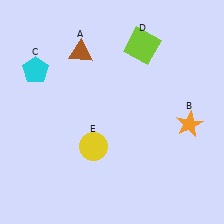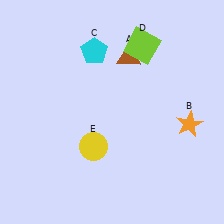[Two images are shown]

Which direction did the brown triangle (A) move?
The brown triangle (A) moved right.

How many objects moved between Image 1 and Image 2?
2 objects moved between the two images.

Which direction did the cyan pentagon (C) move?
The cyan pentagon (C) moved right.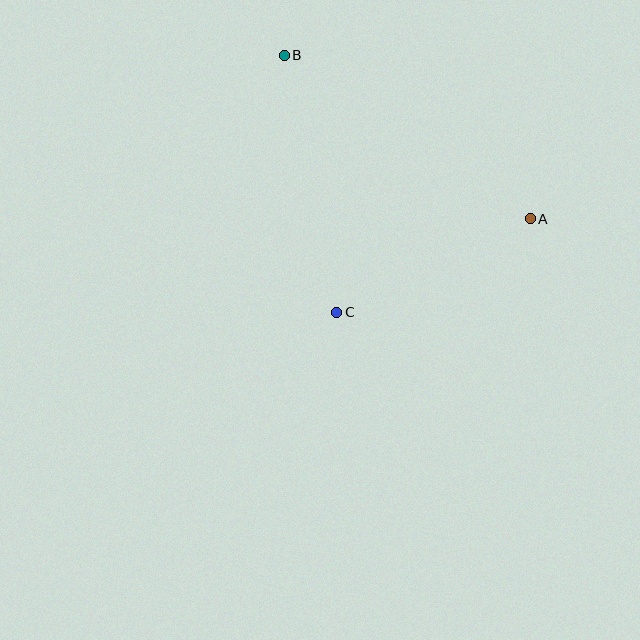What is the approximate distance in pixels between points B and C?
The distance between B and C is approximately 263 pixels.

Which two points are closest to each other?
Points A and C are closest to each other.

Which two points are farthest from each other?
Points A and B are farthest from each other.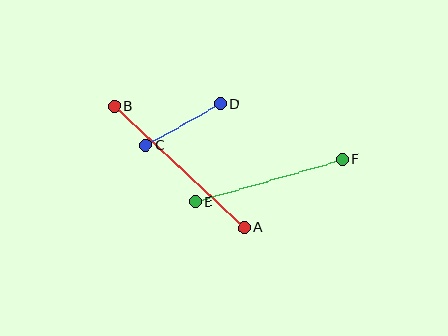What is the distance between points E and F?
The distance is approximately 153 pixels.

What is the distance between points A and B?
The distance is approximately 178 pixels.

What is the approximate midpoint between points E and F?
The midpoint is at approximately (269, 180) pixels.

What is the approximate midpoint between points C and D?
The midpoint is at approximately (183, 125) pixels.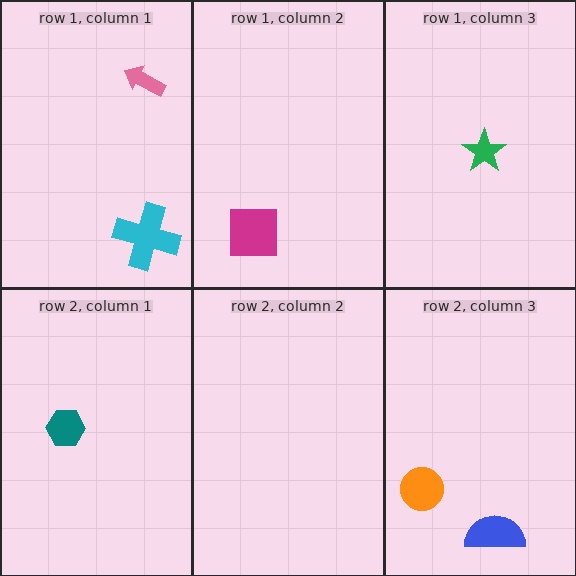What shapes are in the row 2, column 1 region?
The teal hexagon.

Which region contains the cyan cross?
The row 1, column 1 region.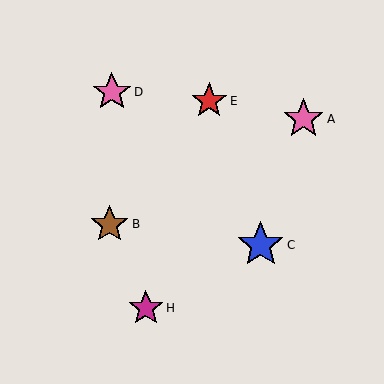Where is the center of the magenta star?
The center of the magenta star is at (146, 308).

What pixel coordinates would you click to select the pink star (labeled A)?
Click at (304, 119) to select the pink star A.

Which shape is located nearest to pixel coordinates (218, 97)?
The red star (labeled E) at (209, 101) is nearest to that location.